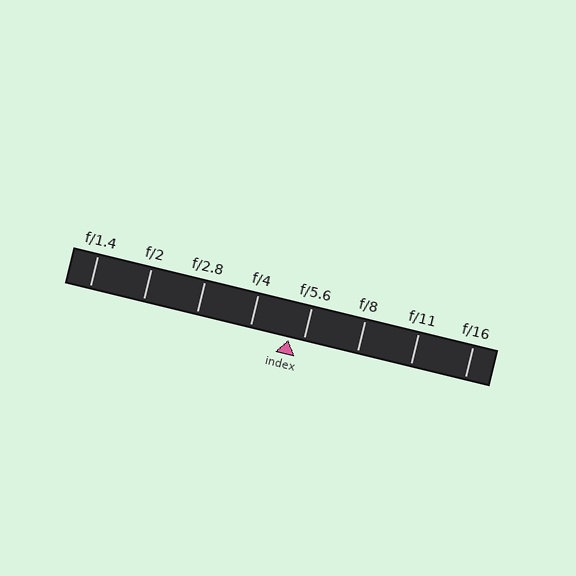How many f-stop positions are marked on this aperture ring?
There are 8 f-stop positions marked.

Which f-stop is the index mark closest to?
The index mark is closest to f/5.6.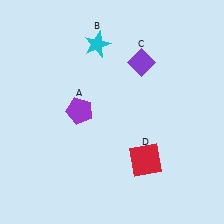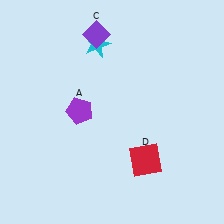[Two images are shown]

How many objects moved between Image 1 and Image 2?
1 object moved between the two images.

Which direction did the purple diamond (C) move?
The purple diamond (C) moved left.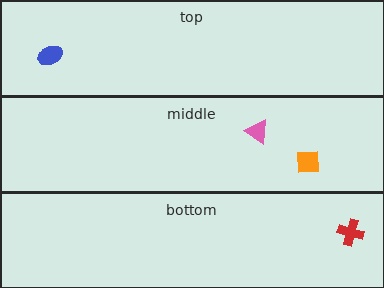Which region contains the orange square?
The middle region.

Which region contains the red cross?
The bottom region.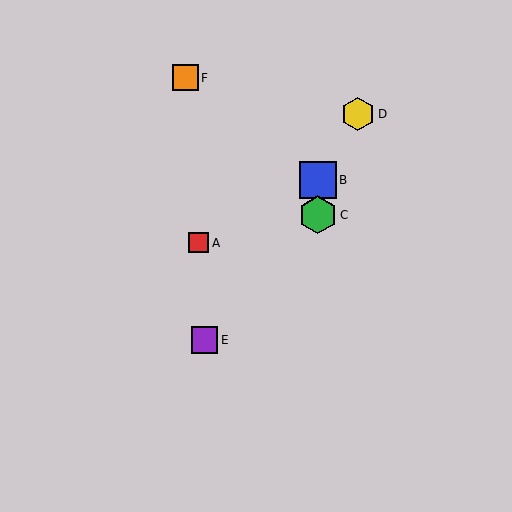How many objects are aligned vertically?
2 objects (B, C) are aligned vertically.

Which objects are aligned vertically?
Objects B, C are aligned vertically.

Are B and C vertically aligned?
Yes, both are at x≈318.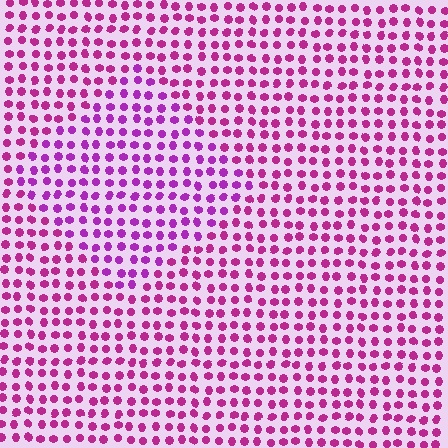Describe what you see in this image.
The image is filled with small magenta elements in a uniform arrangement. A diamond-shaped region is visible where the elements are tinted to a slightly different hue, forming a subtle color boundary.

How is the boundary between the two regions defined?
The boundary is defined purely by a slight shift in hue (about 23 degrees). Spacing, size, and orientation are identical on both sides.